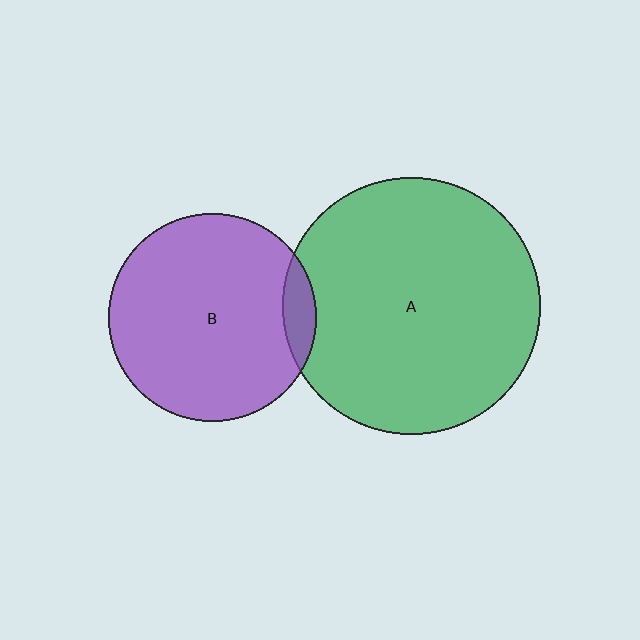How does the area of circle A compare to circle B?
Approximately 1.5 times.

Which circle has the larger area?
Circle A (green).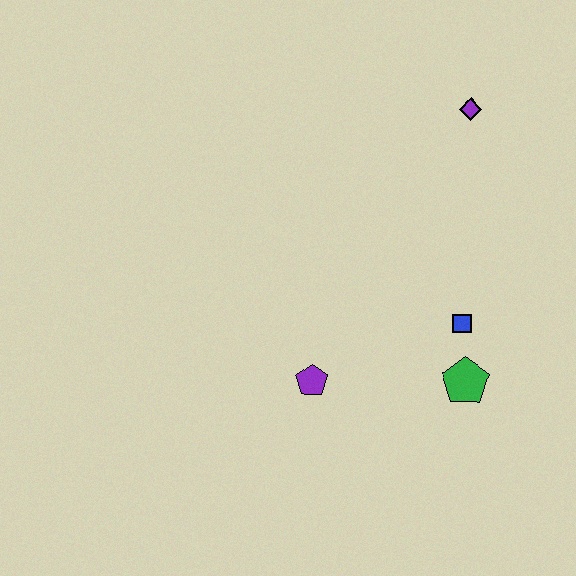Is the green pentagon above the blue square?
No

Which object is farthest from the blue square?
The purple diamond is farthest from the blue square.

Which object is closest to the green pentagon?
The blue square is closest to the green pentagon.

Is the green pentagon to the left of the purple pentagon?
No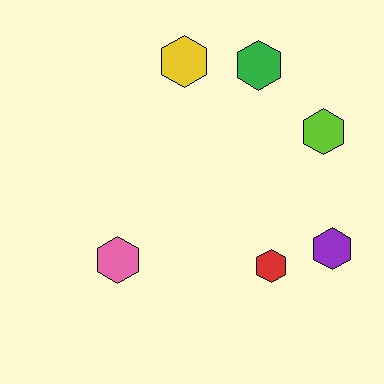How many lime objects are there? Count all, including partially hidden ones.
There is 1 lime object.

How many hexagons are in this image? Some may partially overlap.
There are 6 hexagons.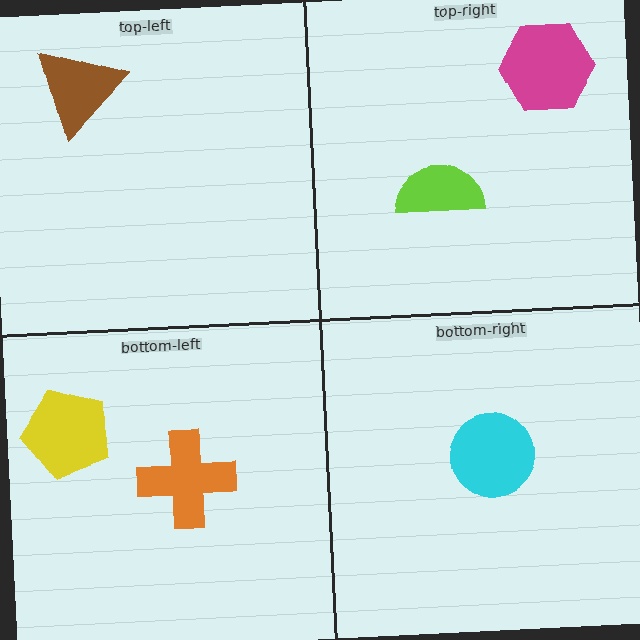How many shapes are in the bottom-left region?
2.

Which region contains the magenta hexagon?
The top-right region.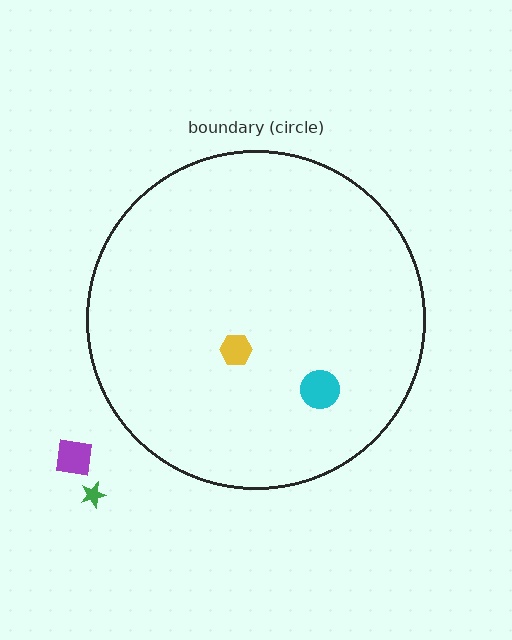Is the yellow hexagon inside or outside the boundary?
Inside.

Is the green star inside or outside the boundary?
Outside.